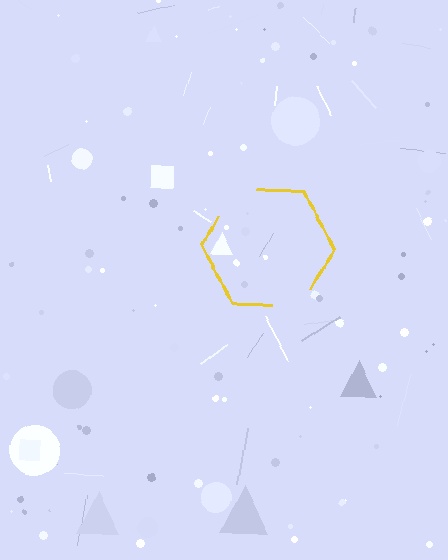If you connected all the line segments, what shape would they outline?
They would outline a hexagon.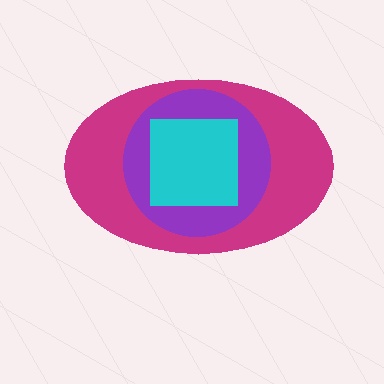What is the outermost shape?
The magenta ellipse.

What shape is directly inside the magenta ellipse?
The purple circle.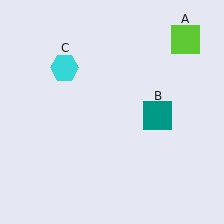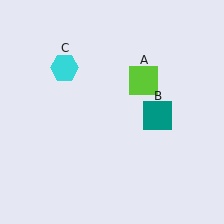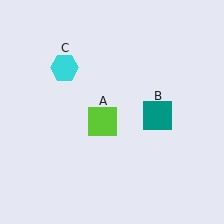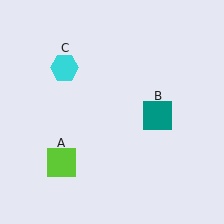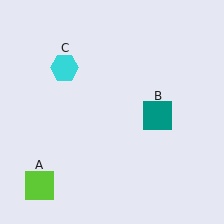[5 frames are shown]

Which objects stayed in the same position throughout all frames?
Teal square (object B) and cyan hexagon (object C) remained stationary.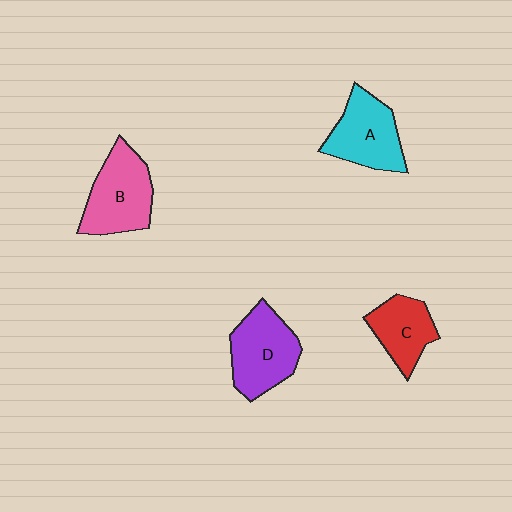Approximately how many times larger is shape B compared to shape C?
Approximately 1.4 times.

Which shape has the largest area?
Shape B (pink).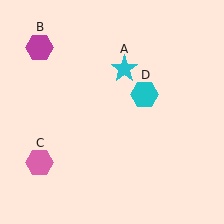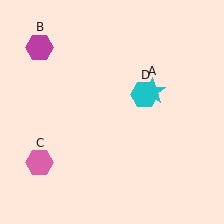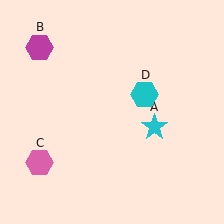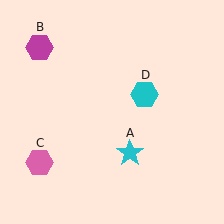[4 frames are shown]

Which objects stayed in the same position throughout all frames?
Magenta hexagon (object B) and pink hexagon (object C) and cyan hexagon (object D) remained stationary.